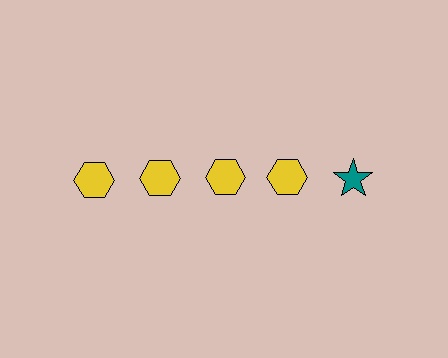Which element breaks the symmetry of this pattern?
The teal star in the top row, rightmost column breaks the symmetry. All other shapes are yellow hexagons.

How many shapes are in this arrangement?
There are 5 shapes arranged in a grid pattern.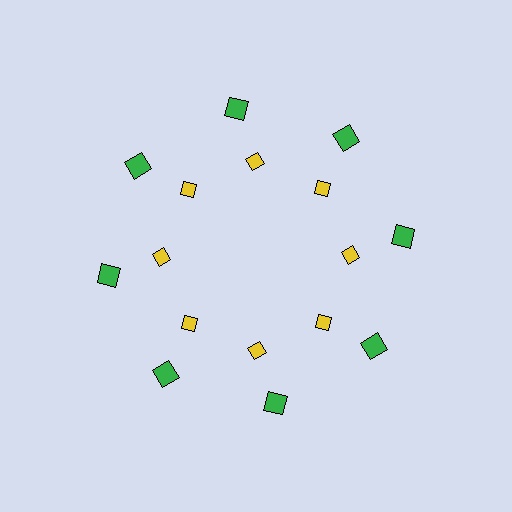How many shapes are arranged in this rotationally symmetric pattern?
There are 16 shapes, arranged in 8 groups of 2.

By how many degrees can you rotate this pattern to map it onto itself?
The pattern maps onto itself every 45 degrees of rotation.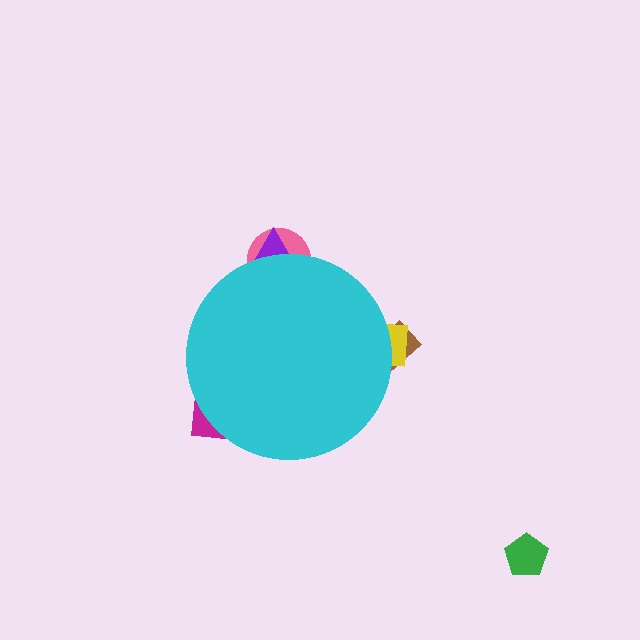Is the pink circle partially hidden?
Yes, the pink circle is partially hidden behind the cyan circle.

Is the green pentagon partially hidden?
No, the green pentagon is fully visible.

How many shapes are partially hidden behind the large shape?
5 shapes are partially hidden.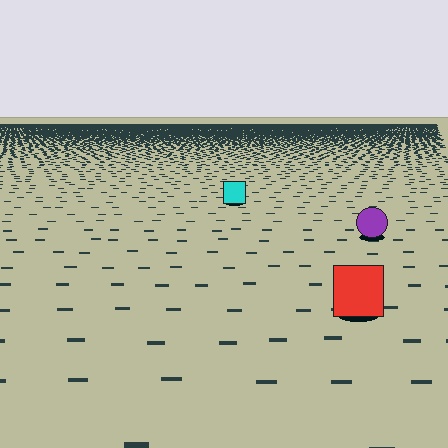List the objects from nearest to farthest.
From nearest to farthest: the red square, the purple circle, the cyan square.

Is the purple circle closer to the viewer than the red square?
No. The red square is closer — you can tell from the texture gradient: the ground texture is coarser near it.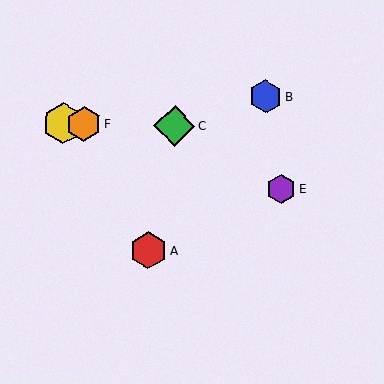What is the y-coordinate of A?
Object A is at y≈250.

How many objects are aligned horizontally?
3 objects (C, D, F) are aligned horizontally.